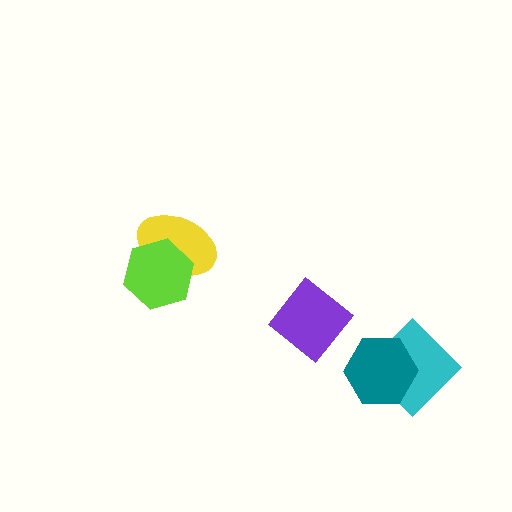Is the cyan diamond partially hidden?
Yes, it is partially covered by another shape.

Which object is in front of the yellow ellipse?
The lime hexagon is in front of the yellow ellipse.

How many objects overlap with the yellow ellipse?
1 object overlaps with the yellow ellipse.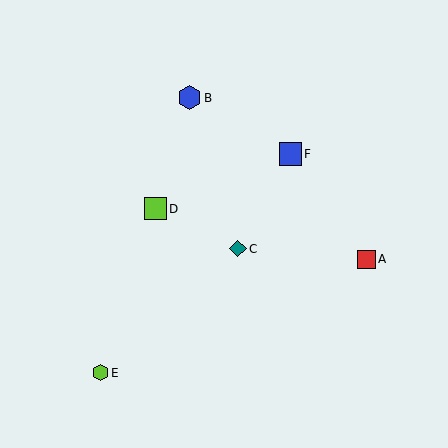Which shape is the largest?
The blue hexagon (labeled B) is the largest.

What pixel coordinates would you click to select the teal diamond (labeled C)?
Click at (238, 249) to select the teal diamond C.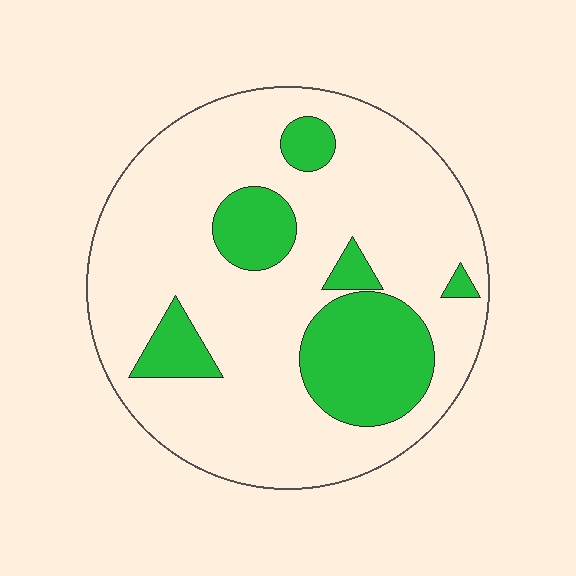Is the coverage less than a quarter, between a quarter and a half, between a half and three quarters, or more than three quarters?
Less than a quarter.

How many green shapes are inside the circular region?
6.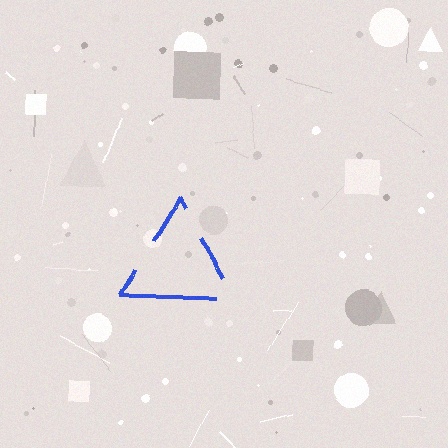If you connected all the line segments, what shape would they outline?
They would outline a triangle.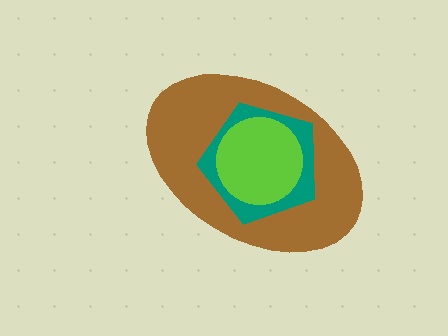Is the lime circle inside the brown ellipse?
Yes.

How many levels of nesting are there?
3.